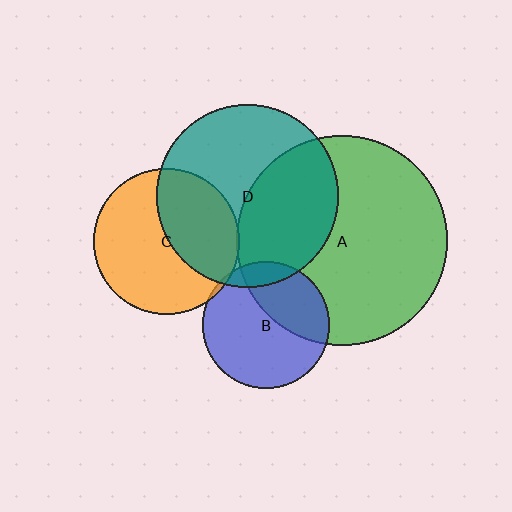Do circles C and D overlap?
Yes.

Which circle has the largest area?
Circle A (green).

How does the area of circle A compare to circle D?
Approximately 1.3 times.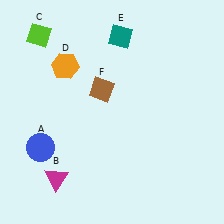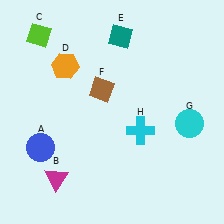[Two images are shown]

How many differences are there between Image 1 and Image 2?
There are 2 differences between the two images.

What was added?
A cyan circle (G), a cyan cross (H) were added in Image 2.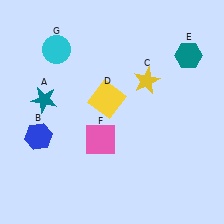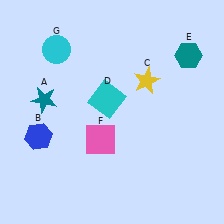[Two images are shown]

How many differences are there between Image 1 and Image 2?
There is 1 difference between the two images.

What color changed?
The square (D) changed from yellow in Image 1 to cyan in Image 2.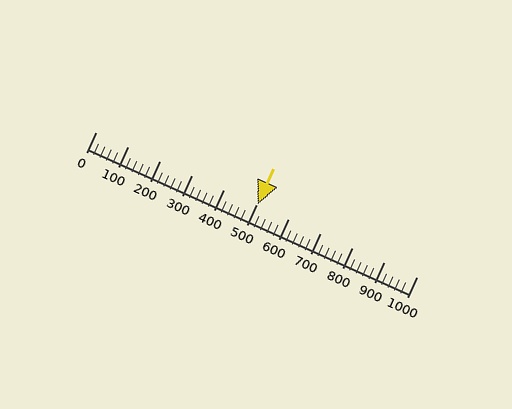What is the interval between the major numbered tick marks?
The major tick marks are spaced 100 units apart.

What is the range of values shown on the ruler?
The ruler shows values from 0 to 1000.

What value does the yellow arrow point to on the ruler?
The yellow arrow points to approximately 503.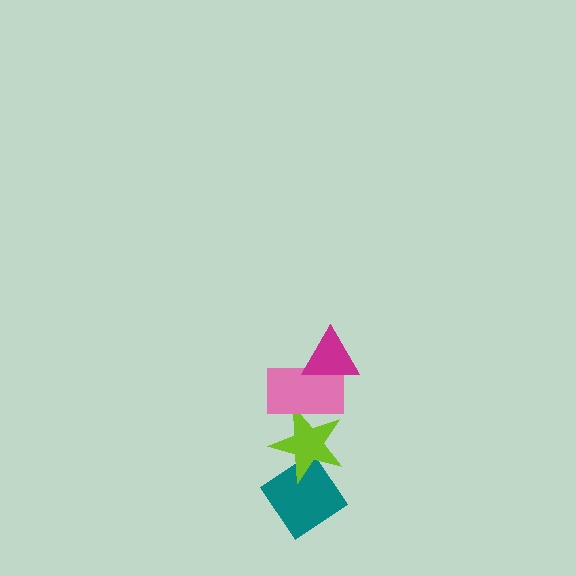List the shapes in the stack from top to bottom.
From top to bottom: the magenta triangle, the pink rectangle, the lime star, the teal diamond.